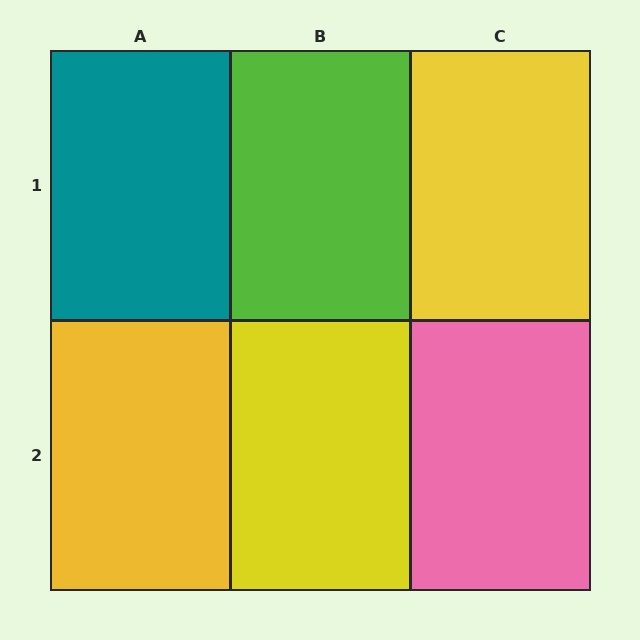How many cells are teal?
1 cell is teal.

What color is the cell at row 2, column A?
Yellow.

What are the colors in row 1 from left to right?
Teal, lime, yellow.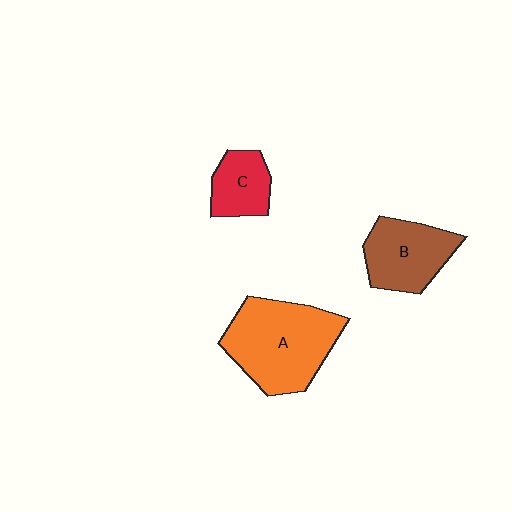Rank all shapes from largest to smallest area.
From largest to smallest: A (orange), B (brown), C (red).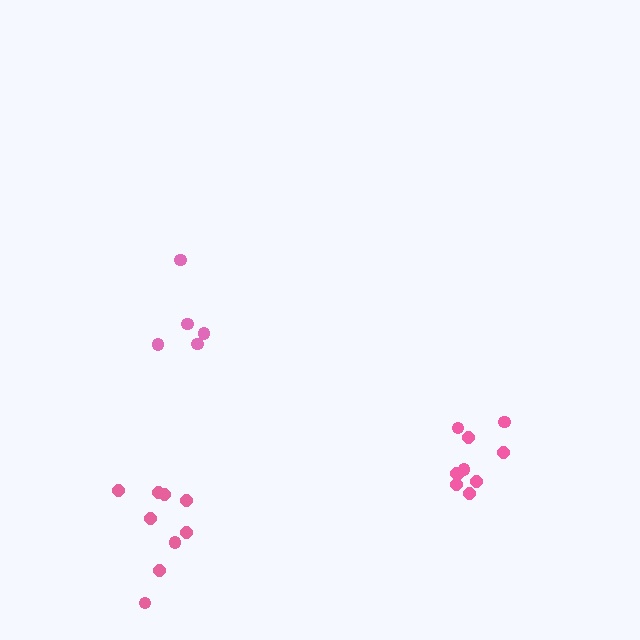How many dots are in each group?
Group 1: 5 dots, Group 2: 10 dots, Group 3: 9 dots (24 total).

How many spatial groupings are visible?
There are 3 spatial groupings.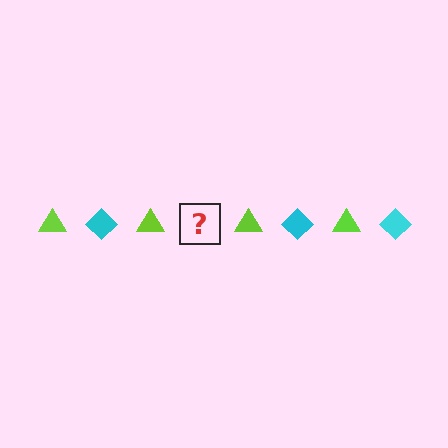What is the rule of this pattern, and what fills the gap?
The rule is that the pattern alternates between lime triangle and cyan diamond. The gap should be filled with a cyan diamond.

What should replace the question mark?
The question mark should be replaced with a cyan diamond.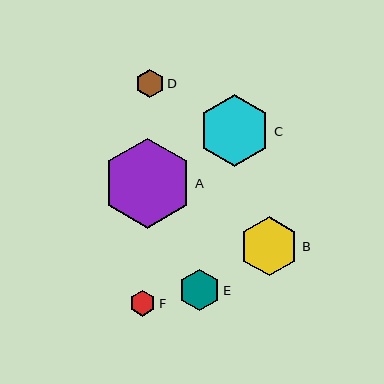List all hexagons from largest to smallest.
From largest to smallest: A, C, B, E, D, F.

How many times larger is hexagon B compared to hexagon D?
Hexagon B is approximately 2.1 times the size of hexagon D.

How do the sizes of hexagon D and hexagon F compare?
Hexagon D and hexagon F are approximately the same size.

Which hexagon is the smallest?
Hexagon F is the smallest with a size of approximately 26 pixels.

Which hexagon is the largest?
Hexagon A is the largest with a size of approximately 90 pixels.